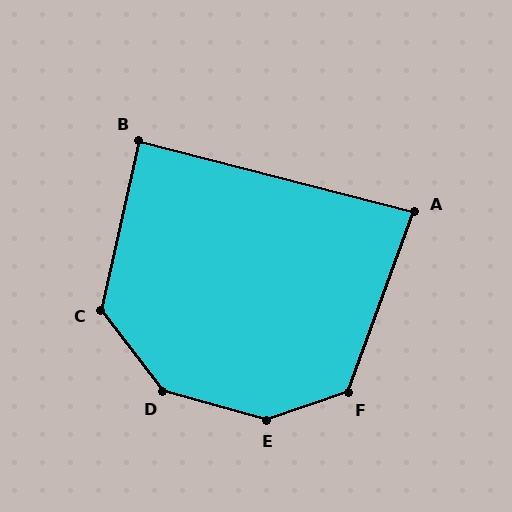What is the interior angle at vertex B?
Approximately 88 degrees (approximately right).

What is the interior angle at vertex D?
Approximately 143 degrees (obtuse).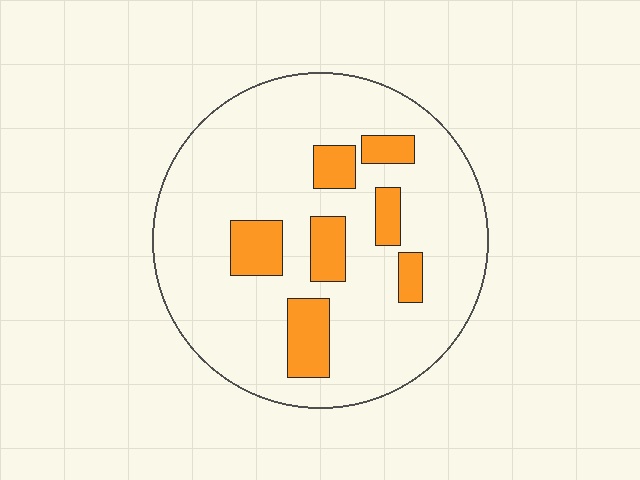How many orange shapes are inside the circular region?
7.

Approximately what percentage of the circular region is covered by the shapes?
Approximately 15%.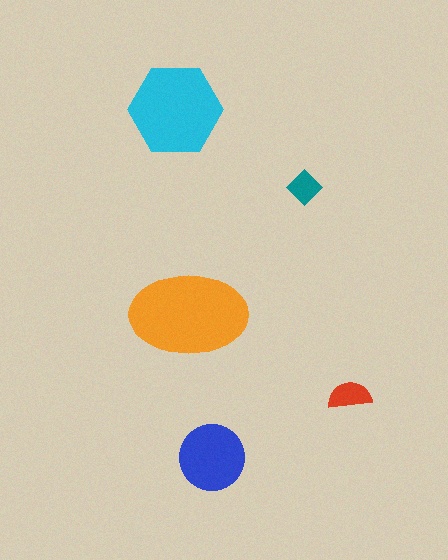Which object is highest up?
The cyan hexagon is topmost.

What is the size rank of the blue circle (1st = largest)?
3rd.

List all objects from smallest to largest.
The teal diamond, the red semicircle, the blue circle, the cyan hexagon, the orange ellipse.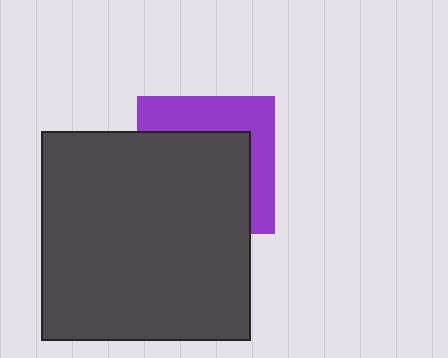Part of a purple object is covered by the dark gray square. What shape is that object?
It is a square.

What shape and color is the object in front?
The object in front is a dark gray square.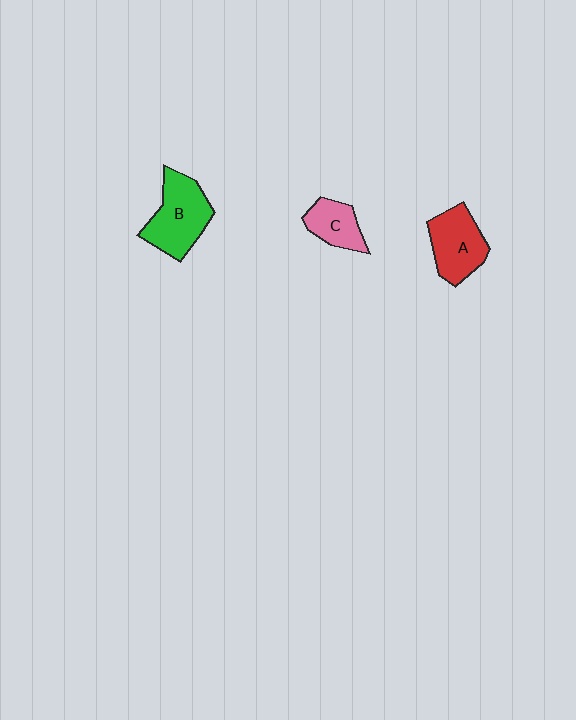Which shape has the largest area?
Shape B (green).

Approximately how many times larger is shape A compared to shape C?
Approximately 1.5 times.